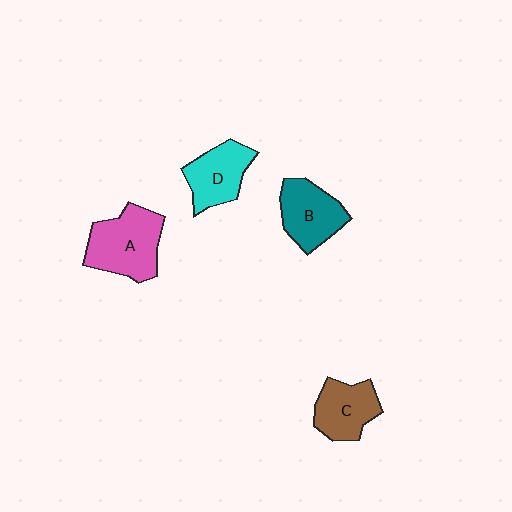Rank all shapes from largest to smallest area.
From largest to smallest: A (pink), B (teal), D (cyan), C (brown).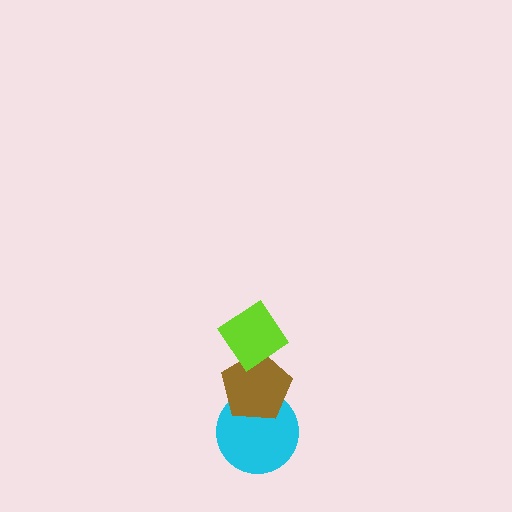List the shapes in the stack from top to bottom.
From top to bottom: the lime diamond, the brown pentagon, the cyan circle.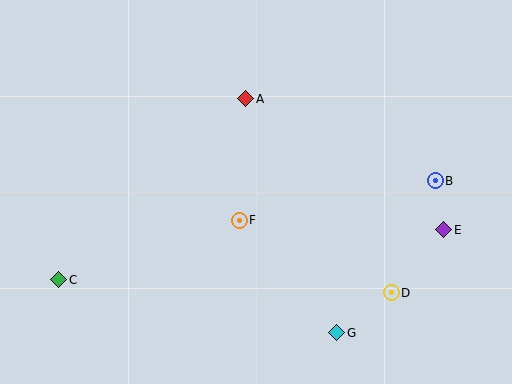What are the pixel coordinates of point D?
Point D is at (391, 293).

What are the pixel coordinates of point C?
Point C is at (59, 280).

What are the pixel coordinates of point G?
Point G is at (337, 333).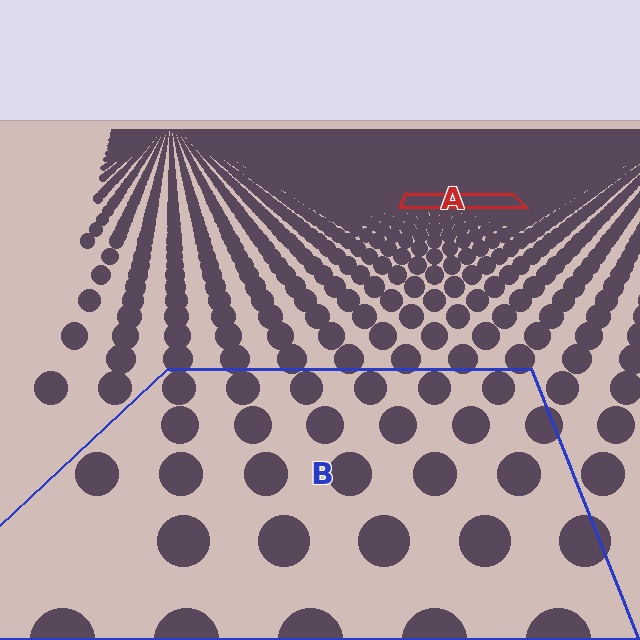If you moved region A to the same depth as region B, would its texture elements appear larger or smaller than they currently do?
They would appear larger. At a closer depth, the same texture elements are projected at a bigger on-screen size.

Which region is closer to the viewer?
Region B is closer. The texture elements there are larger and more spread out.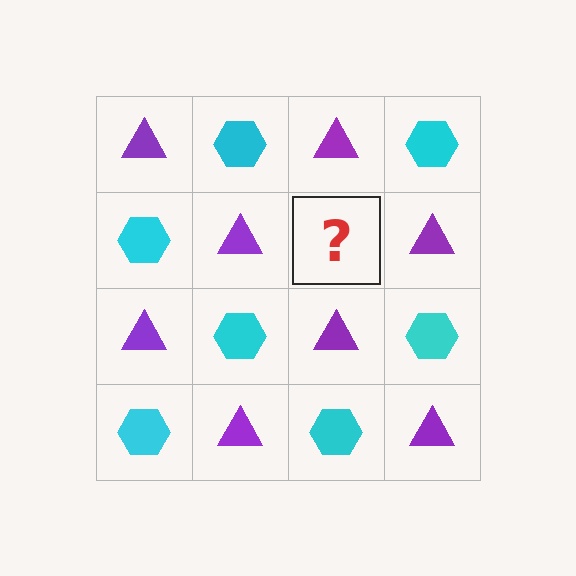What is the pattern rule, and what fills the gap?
The rule is that it alternates purple triangle and cyan hexagon in a checkerboard pattern. The gap should be filled with a cyan hexagon.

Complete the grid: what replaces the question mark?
The question mark should be replaced with a cyan hexagon.